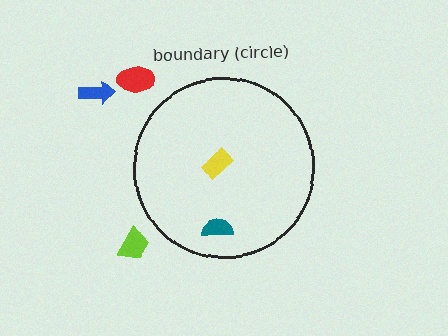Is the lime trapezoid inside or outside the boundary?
Outside.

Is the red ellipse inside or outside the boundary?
Outside.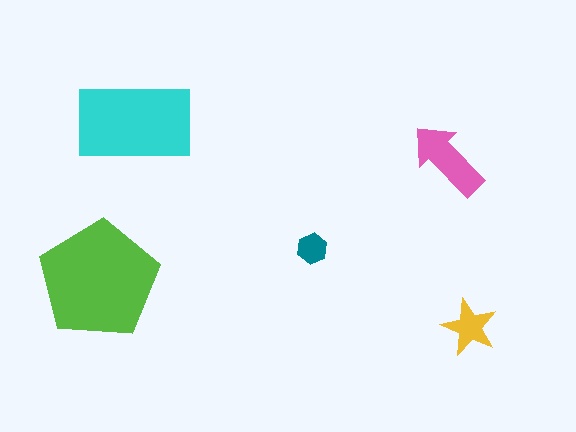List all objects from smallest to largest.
The teal hexagon, the yellow star, the pink arrow, the cyan rectangle, the lime pentagon.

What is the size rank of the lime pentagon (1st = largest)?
1st.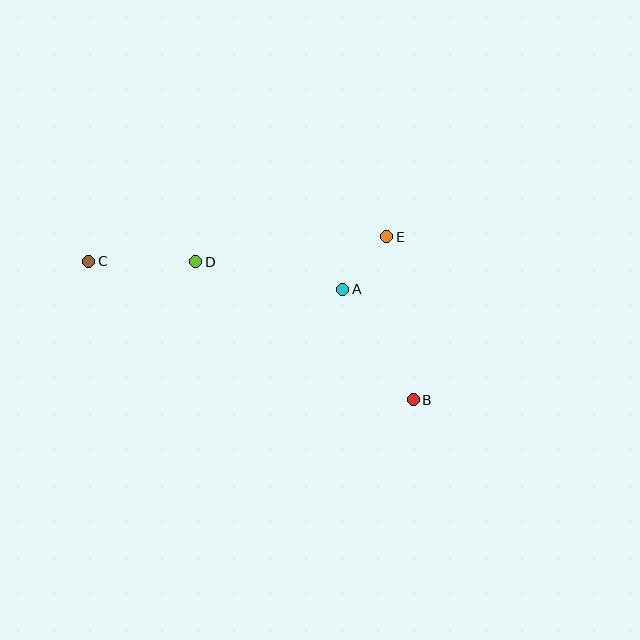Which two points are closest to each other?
Points A and E are closest to each other.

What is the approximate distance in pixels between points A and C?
The distance between A and C is approximately 256 pixels.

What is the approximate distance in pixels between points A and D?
The distance between A and D is approximately 150 pixels.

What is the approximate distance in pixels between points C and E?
The distance between C and E is approximately 299 pixels.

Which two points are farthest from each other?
Points B and C are farthest from each other.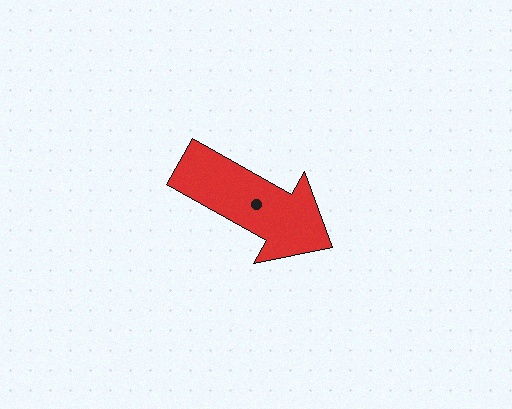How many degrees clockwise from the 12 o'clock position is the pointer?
Approximately 119 degrees.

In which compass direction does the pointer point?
Southeast.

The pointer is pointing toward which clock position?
Roughly 4 o'clock.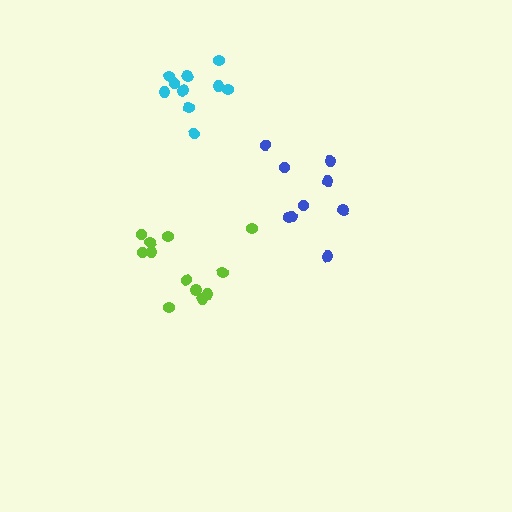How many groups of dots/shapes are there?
There are 3 groups.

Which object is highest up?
The cyan cluster is topmost.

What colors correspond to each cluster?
The clusters are colored: blue, lime, cyan.